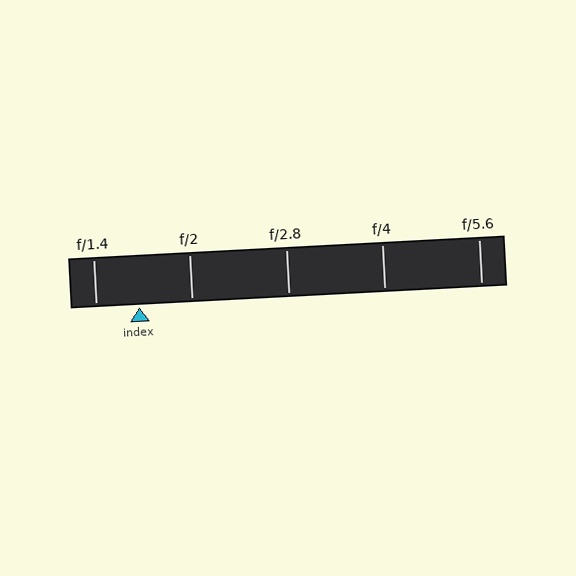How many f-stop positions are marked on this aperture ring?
There are 5 f-stop positions marked.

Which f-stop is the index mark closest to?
The index mark is closest to f/1.4.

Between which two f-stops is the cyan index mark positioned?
The index mark is between f/1.4 and f/2.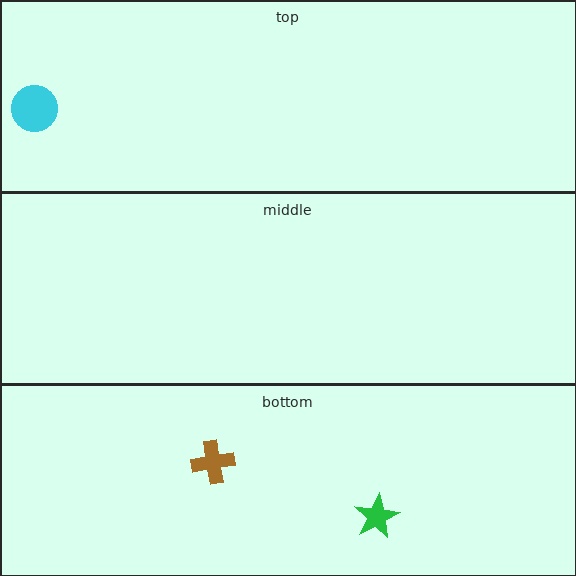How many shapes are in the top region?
1.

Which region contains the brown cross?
The bottom region.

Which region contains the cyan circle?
The top region.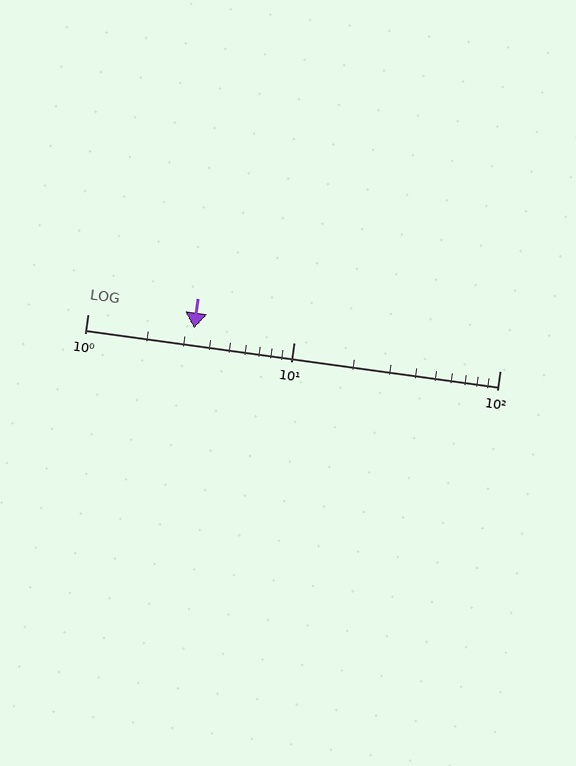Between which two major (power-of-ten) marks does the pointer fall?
The pointer is between 1 and 10.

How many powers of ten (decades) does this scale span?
The scale spans 2 decades, from 1 to 100.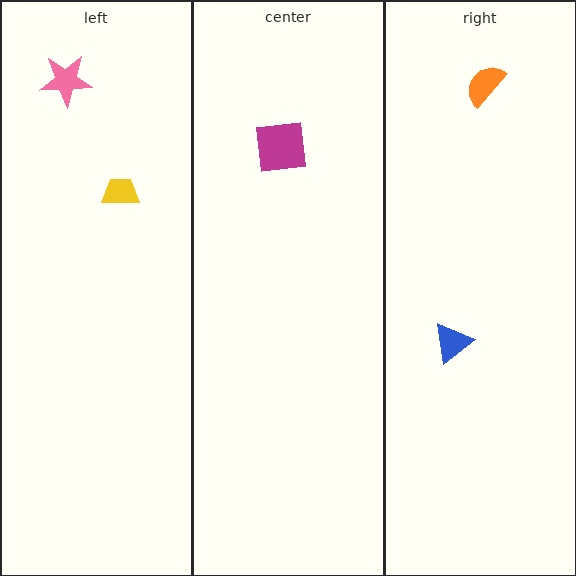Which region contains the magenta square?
The center region.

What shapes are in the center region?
The magenta square.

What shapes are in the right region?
The orange semicircle, the blue triangle.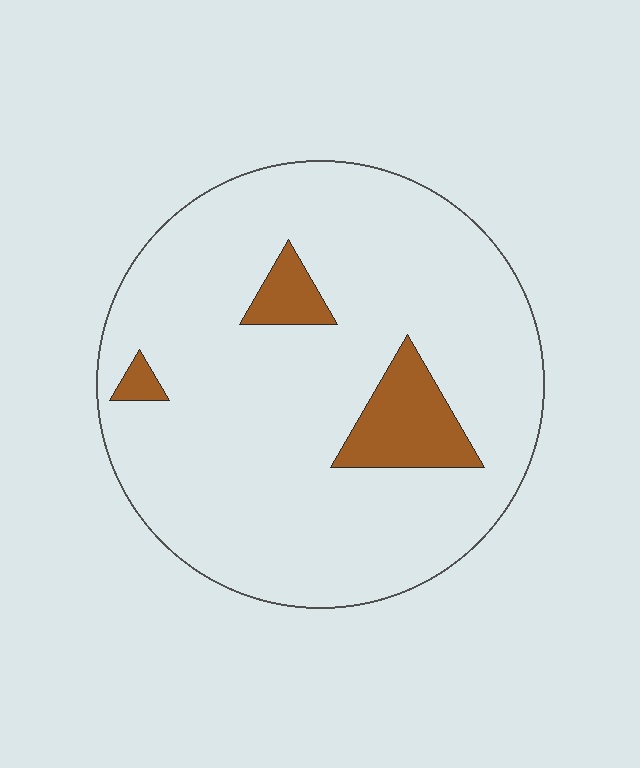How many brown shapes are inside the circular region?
3.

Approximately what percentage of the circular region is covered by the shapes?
Approximately 10%.